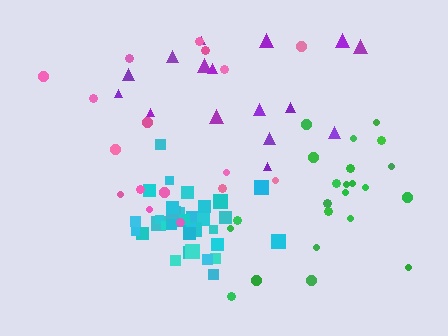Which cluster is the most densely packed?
Cyan.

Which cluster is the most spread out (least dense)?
Pink.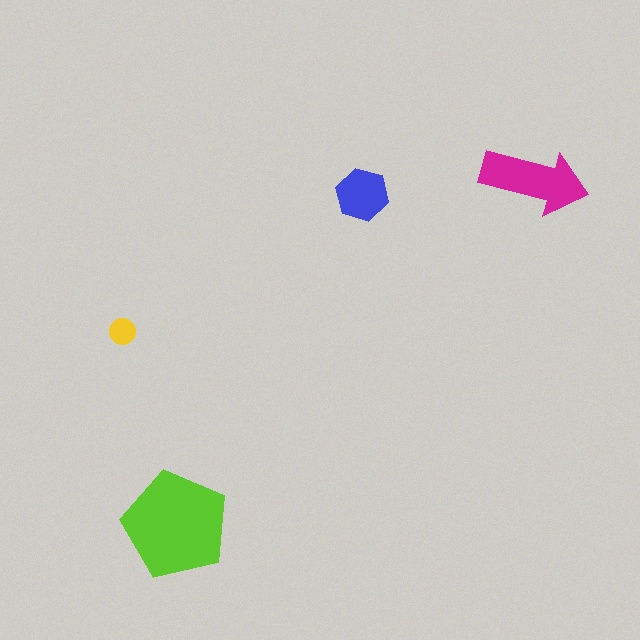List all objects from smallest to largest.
The yellow circle, the blue hexagon, the magenta arrow, the lime pentagon.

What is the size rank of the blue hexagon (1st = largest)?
3rd.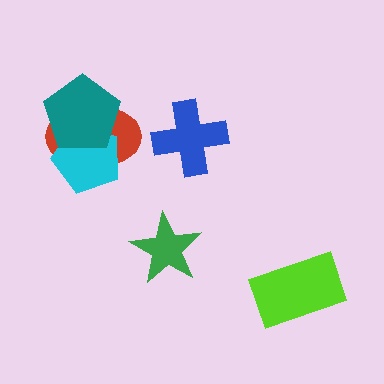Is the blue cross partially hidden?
No, no other shape covers it.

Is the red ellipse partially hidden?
Yes, it is partially covered by another shape.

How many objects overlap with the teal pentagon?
2 objects overlap with the teal pentagon.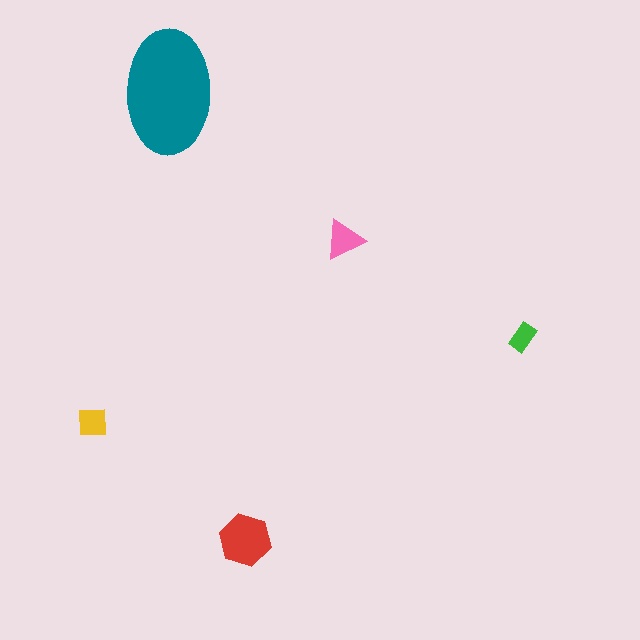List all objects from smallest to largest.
The green rectangle, the yellow square, the pink triangle, the red hexagon, the teal ellipse.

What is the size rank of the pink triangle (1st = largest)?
3rd.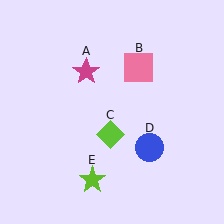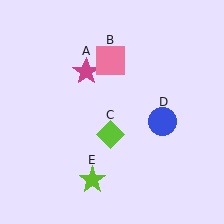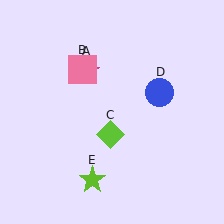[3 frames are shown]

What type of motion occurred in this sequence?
The pink square (object B), blue circle (object D) rotated counterclockwise around the center of the scene.